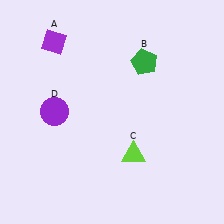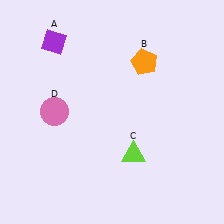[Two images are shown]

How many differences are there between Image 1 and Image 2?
There are 2 differences between the two images.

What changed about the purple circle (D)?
In Image 1, D is purple. In Image 2, it changed to pink.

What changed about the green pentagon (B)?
In Image 1, B is green. In Image 2, it changed to orange.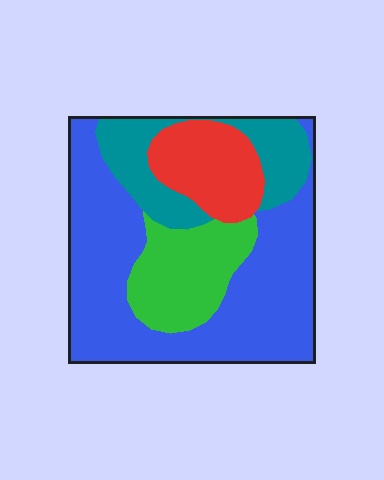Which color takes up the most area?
Blue, at roughly 50%.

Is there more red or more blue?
Blue.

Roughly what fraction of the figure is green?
Green covers 17% of the figure.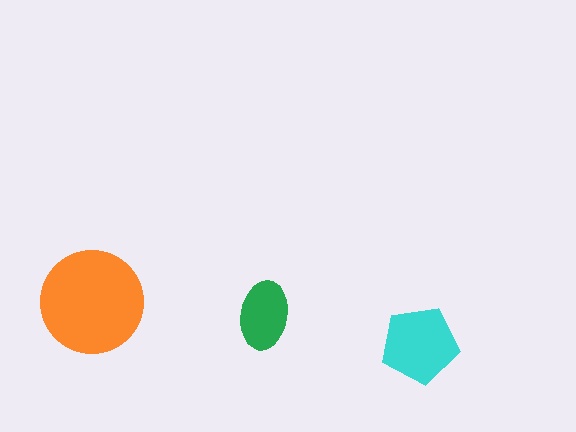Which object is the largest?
The orange circle.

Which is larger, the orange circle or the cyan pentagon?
The orange circle.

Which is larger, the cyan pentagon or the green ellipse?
The cyan pentagon.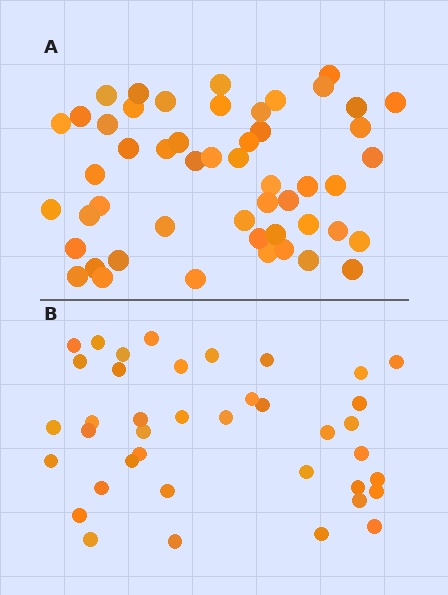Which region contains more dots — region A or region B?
Region A (the top region) has more dots.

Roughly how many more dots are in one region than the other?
Region A has roughly 12 or so more dots than region B.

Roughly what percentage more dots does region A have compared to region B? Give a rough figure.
About 30% more.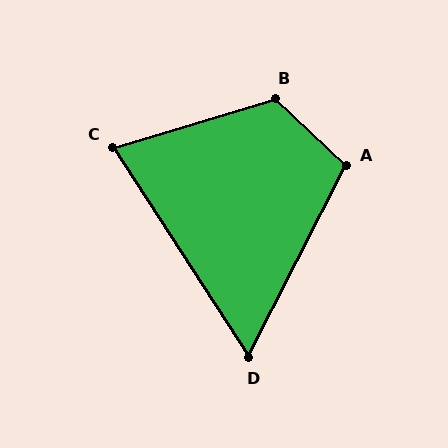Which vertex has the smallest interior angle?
D, at approximately 60 degrees.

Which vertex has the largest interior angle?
B, at approximately 120 degrees.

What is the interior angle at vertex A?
Approximately 107 degrees (obtuse).